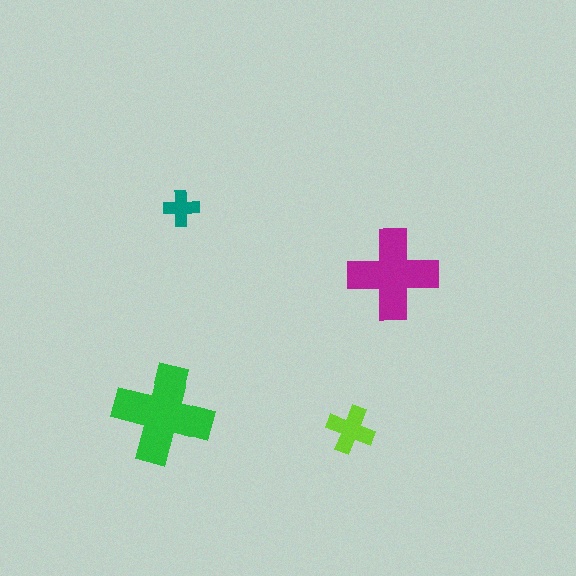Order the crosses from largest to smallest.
the green one, the magenta one, the lime one, the teal one.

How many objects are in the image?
There are 4 objects in the image.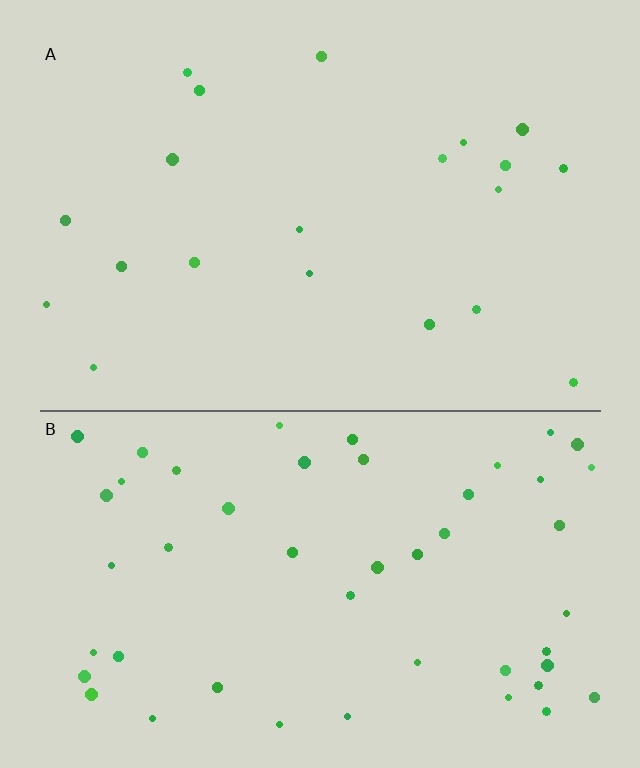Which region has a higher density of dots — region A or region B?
B (the bottom).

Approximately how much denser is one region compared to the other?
Approximately 2.4× — region B over region A.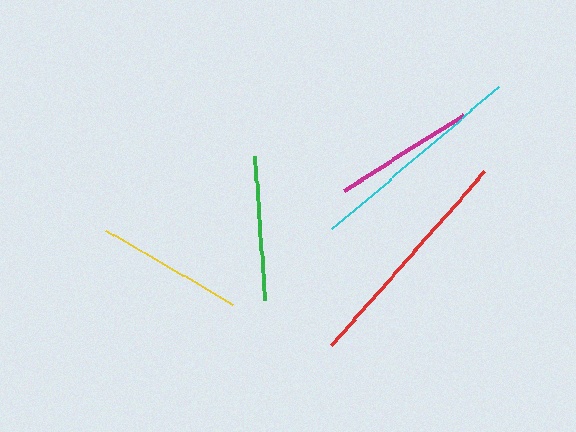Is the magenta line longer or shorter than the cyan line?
The cyan line is longer than the magenta line.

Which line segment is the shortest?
The magenta line is the shortest at approximately 141 pixels.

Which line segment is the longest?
The red line is the longest at approximately 231 pixels.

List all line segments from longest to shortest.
From longest to shortest: red, cyan, yellow, green, magenta.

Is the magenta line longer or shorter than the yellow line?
The yellow line is longer than the magenta line.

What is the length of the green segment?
The green segment is approximately 144 pixels long.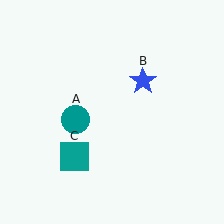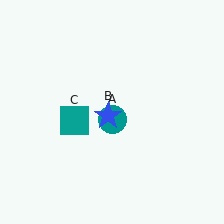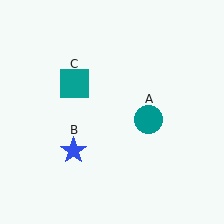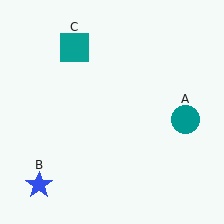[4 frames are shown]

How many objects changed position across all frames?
3 objects changed position: teal circle (object A), blue star (object B), teal square (object C).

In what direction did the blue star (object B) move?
The blue star (object B) moved down and to the left.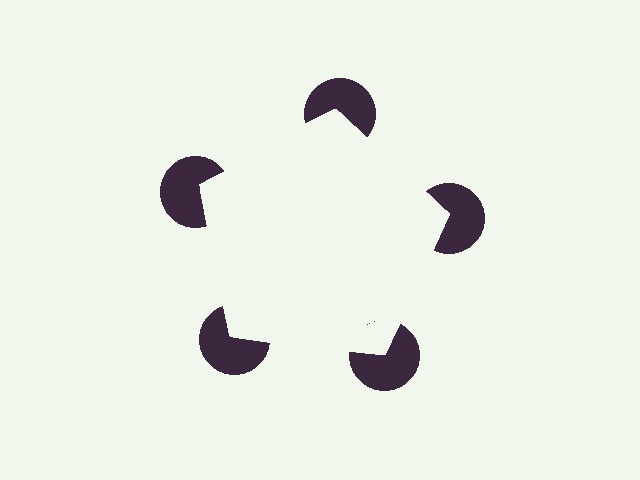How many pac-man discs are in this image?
There are 5 — one at each vertex of the illusory pentagon.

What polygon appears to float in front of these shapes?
An illusory pentagon — its edges are inferred from the aligned wedge cuts in the pac-man discs, not physically drawn.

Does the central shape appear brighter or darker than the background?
It typically appears slightly brighter than the background, even though no actual brightness change is drawn.